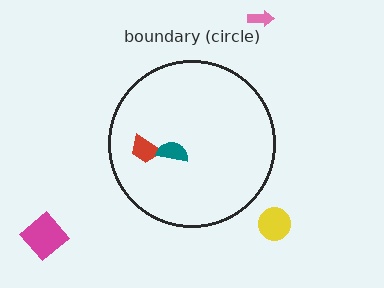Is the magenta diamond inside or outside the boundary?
Outside.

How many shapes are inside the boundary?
2 inside, 3 outside.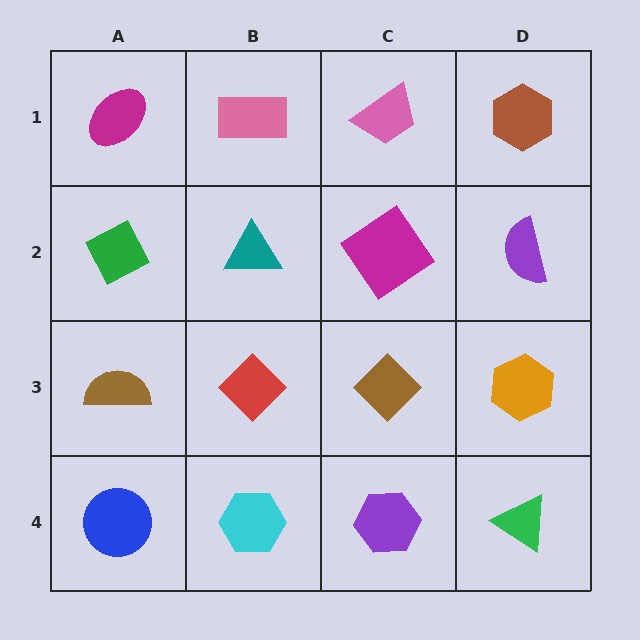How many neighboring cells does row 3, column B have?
4.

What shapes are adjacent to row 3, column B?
A teal triangle (row 2, column B), a cyan hexagon (row 4, column B), a brown semicircle (row 3, column A), a brown diamond (row 3, column C).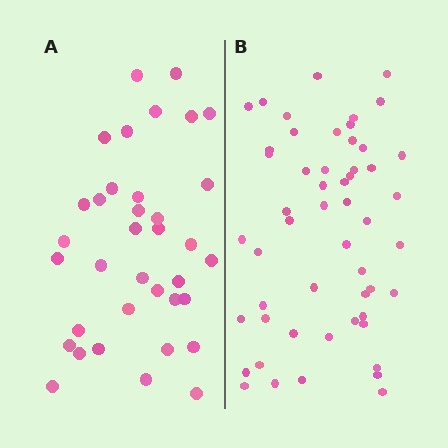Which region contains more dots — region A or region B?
Region B (the right region) has more dots.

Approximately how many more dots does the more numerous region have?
Region B has approximately 15 more dots than region A.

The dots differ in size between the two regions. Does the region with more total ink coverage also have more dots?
No. Region A has more total ink coverage because its dots are larger, but region B actually contains more individual dots. Total area can be misleading — the number of items is what matters here.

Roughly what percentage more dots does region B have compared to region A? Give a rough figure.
About 45% more.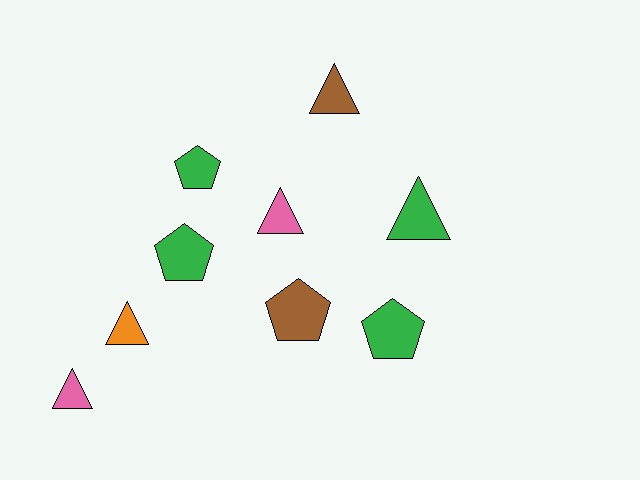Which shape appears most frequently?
Triangle, with 5 objects.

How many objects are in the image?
There are 9 objects.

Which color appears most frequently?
Green, with 4 objects.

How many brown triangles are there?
There is 1 brown triangle.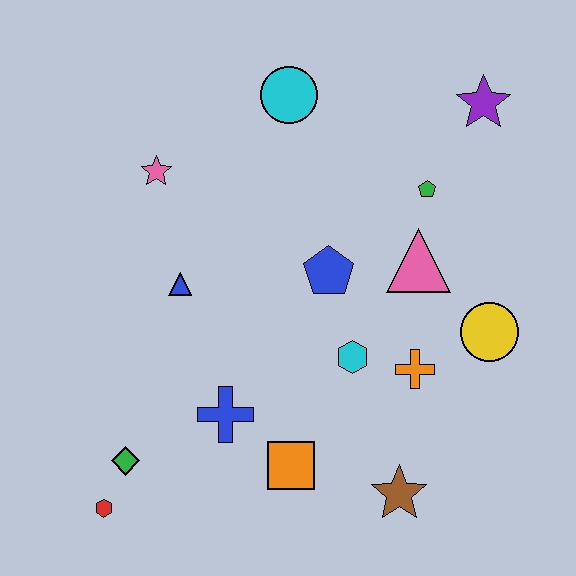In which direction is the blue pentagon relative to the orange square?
The blue pentagon is above the orange square.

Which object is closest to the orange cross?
The cyan hexagon is closest to the orange cross.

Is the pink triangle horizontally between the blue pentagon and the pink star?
No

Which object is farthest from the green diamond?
The purple star is farthest from the green diamond.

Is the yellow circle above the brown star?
Yes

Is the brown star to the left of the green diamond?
No